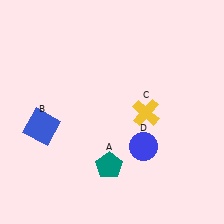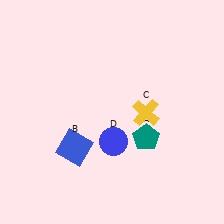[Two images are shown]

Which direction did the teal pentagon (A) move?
The teal pentagon (A) moved right.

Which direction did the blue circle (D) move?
The blue circle (D) moved left.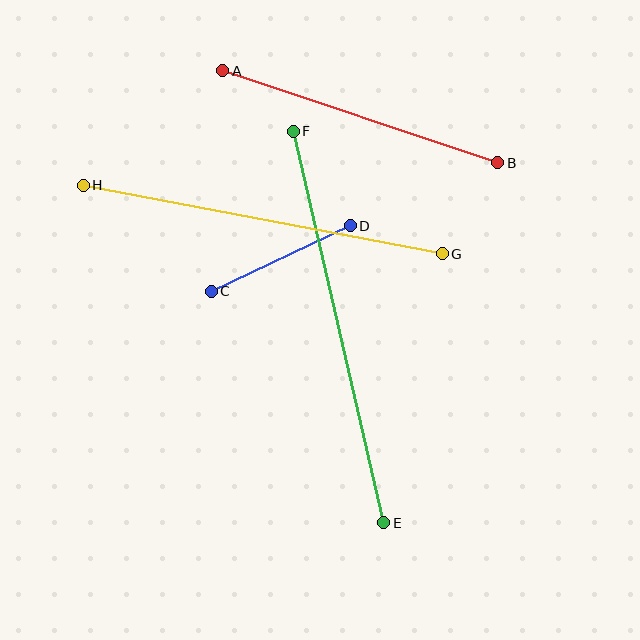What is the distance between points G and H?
The distance is approximately 366 pixels.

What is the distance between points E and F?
The distance is approximately 402 pixels.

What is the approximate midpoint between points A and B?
The midpoint is at approximately (360, 117) pixels.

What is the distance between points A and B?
The distance is approximately 290 pixels.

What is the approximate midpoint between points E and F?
The midpoint is at approximately (338, 327) pixels.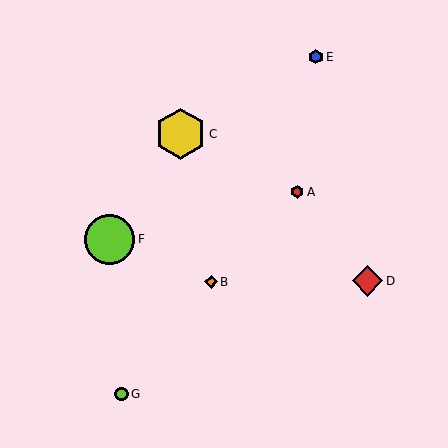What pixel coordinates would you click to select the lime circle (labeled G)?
Click at (121, 394) to select the lime circle G.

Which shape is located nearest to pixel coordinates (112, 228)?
The lime circle (labeled F) at (109, 239) is nearest to that location.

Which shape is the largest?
The yellow hexagon (labeled C) is the largest.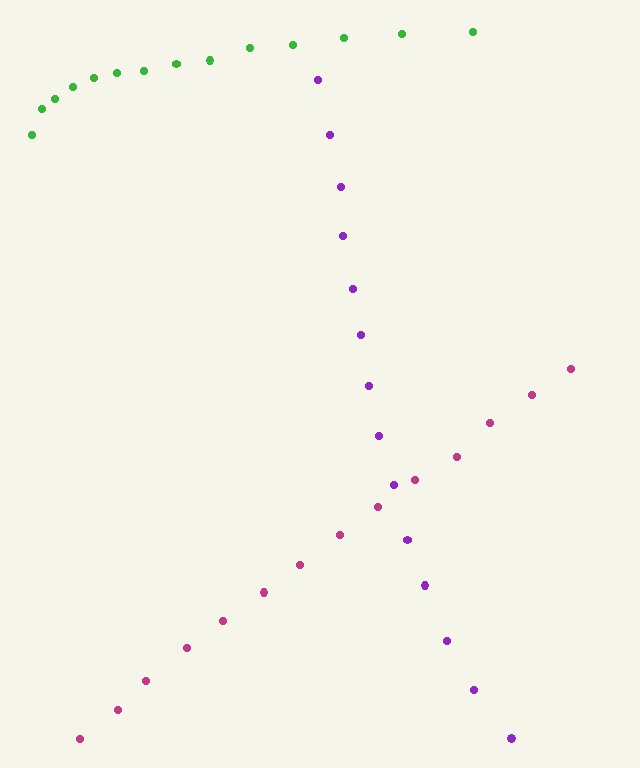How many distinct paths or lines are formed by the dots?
There are 3 distinct paths.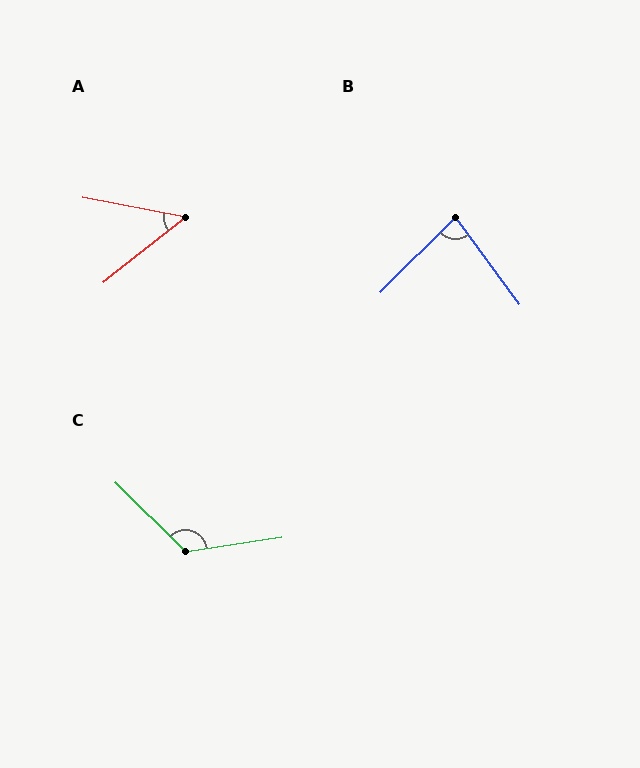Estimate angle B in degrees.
Approximately 81 degrees.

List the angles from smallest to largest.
A (49°), B (81°), C (127°).